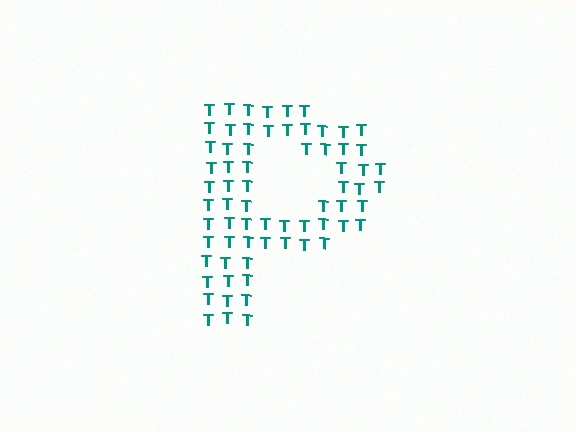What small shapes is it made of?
It is made of small letter T's.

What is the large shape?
The large shape is the letter P.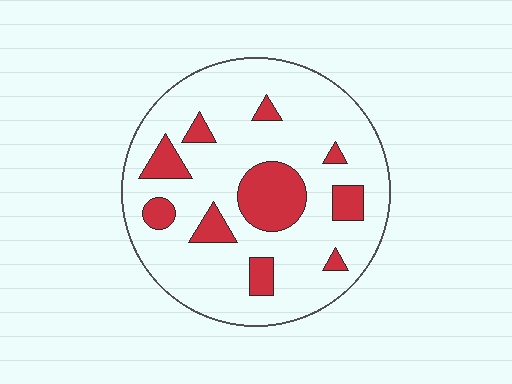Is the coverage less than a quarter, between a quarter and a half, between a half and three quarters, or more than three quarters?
Less than a quarter.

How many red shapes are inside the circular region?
10.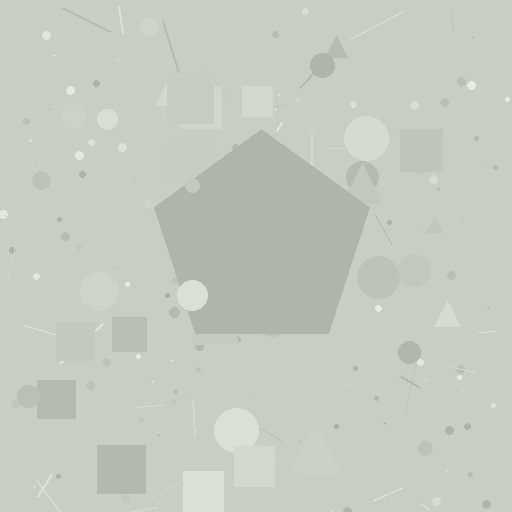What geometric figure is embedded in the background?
A pentagon is embedded in the background.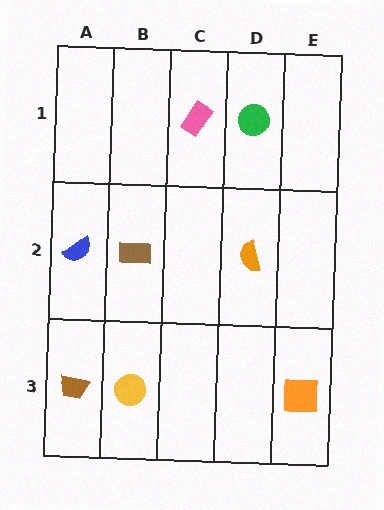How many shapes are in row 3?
3 shapes.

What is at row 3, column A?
A brown trapezoid.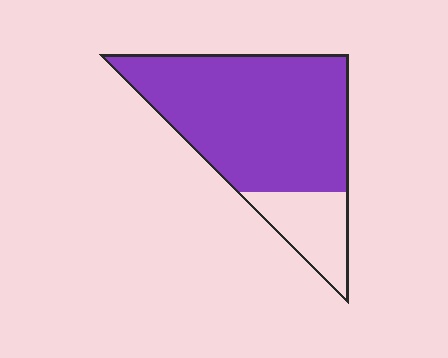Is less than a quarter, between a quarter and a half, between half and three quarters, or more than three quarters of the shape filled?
More than three quarters.